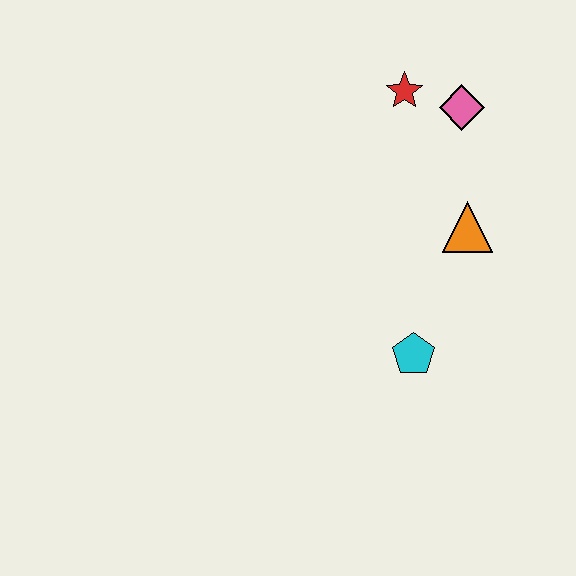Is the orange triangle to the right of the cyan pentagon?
Yes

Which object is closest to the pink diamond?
The red star is closest to the pink diamond.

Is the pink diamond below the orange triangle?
No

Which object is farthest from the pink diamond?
The cyan pentagon is farthest from the pink diamond.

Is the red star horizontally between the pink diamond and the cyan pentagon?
No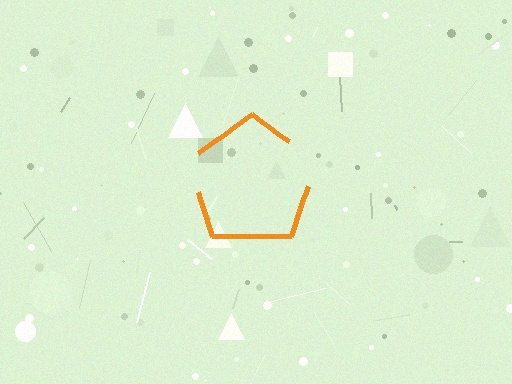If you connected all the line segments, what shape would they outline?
They would outline a pentagon.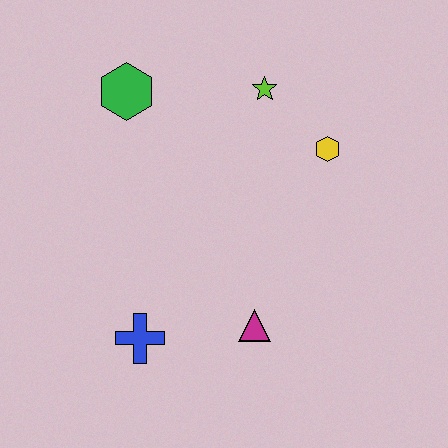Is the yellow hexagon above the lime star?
No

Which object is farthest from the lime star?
The blue cross is farthest from the lime star.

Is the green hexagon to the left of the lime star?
Yes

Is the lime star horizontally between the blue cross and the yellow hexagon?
Yes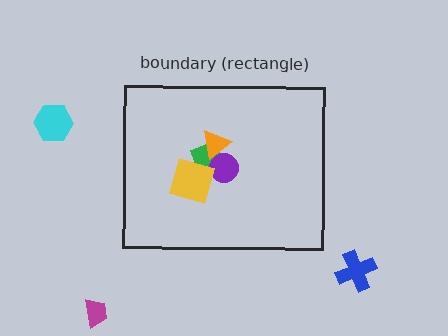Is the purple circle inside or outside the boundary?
Inside.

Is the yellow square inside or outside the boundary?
Inside.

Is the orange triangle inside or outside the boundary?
Inside.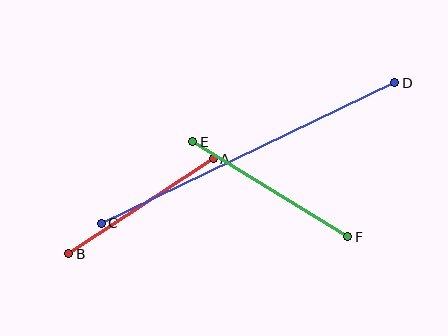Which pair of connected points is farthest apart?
Points C and D are farthest apart.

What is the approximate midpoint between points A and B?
The midpoint is at approximately (141, 206) pixels.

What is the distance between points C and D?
The distance is approximately 325 pixels.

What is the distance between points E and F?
The distance is approximately 182 pixels.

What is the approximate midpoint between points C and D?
The midpoint is at approximately (248, 153) pixels.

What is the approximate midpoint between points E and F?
The midpoint is at approximately (270, 189) pixels.